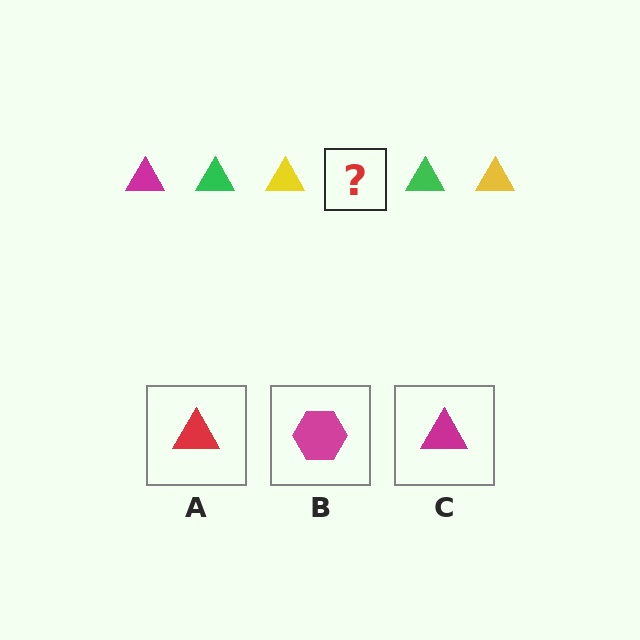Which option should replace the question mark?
Option C.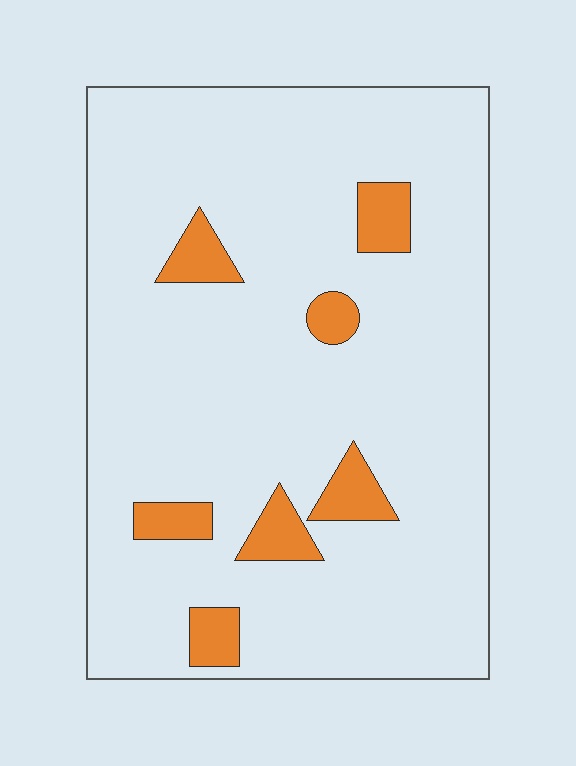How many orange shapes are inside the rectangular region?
7.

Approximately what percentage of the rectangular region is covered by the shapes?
Approximately 10%.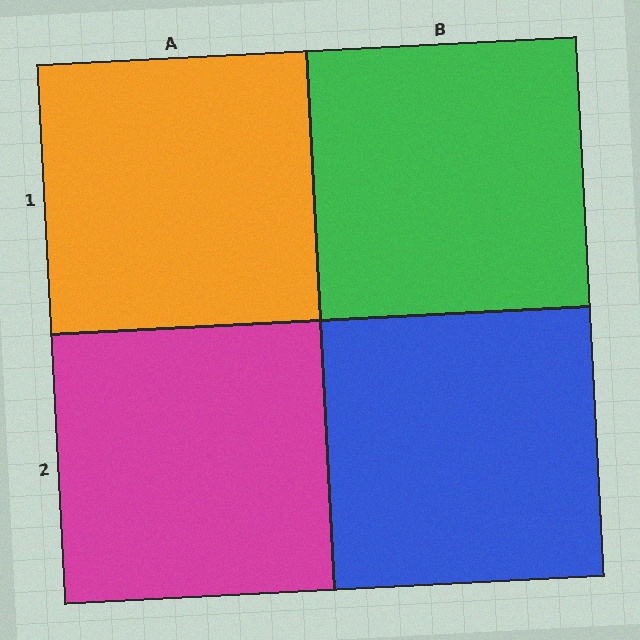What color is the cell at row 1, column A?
Orange.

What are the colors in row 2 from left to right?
Magenta, blue.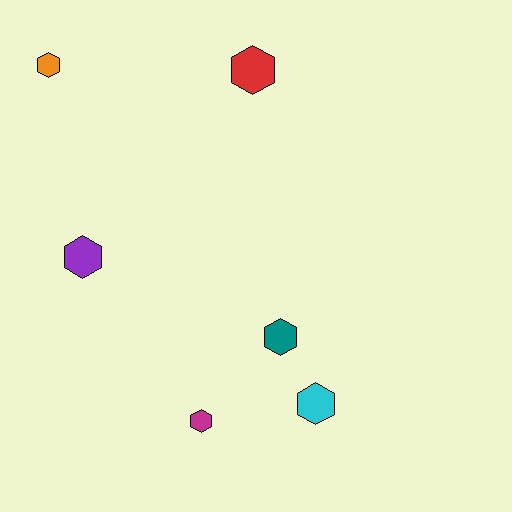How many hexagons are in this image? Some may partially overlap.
There are 6 hexagons.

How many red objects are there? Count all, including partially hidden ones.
There is 1 red object.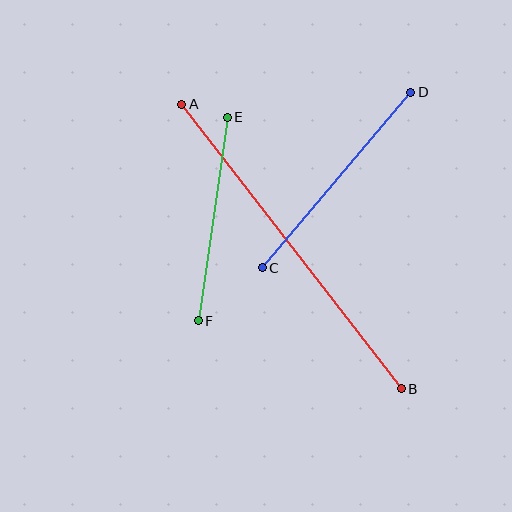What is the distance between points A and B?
The distance is approximately 359 pixels.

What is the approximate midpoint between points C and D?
The midpoint is at approximately (337, 180) pixels.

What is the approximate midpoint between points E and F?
The midpoint is at approximately (213, 219) pixels.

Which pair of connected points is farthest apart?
Points A and B are farthest apart.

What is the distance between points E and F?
The distance is approximately 206 pixels.